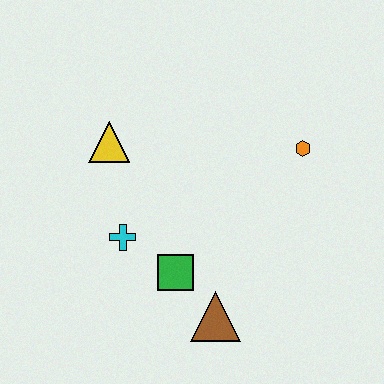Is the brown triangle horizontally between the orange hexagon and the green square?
Yes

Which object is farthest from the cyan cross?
The orange hexagon is farthest from the cyan cross.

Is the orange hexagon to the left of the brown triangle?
No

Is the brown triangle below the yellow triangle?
Yes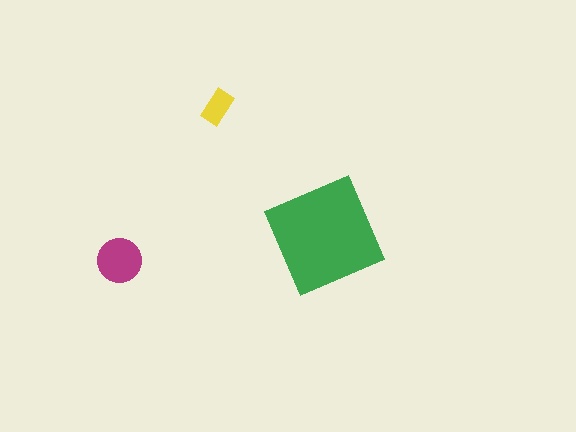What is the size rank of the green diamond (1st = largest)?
1st.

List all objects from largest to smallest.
The green diamond, the magenta circle, the yellow rectangle.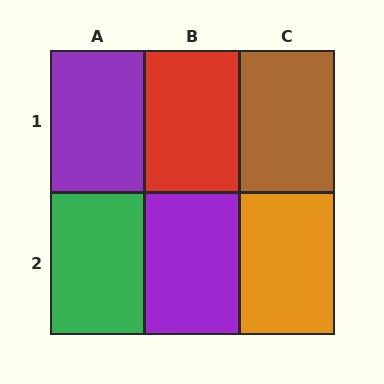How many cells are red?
1 cell is red.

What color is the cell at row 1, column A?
Purple.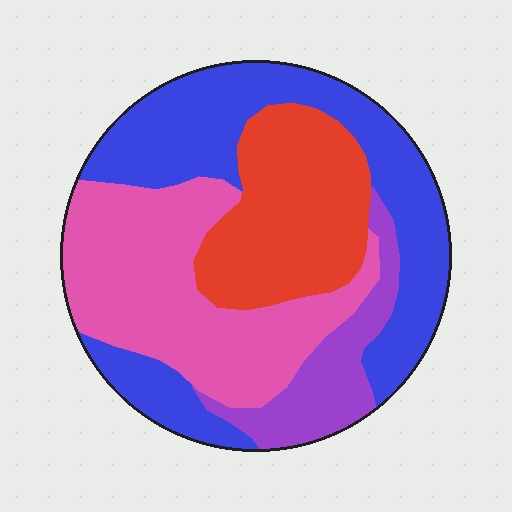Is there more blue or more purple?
Blue.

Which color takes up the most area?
Blue, at roughly 35%.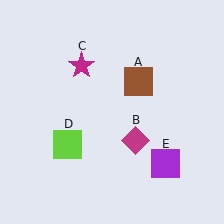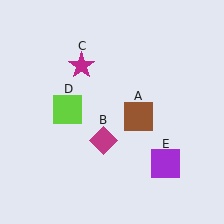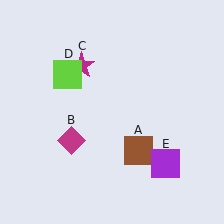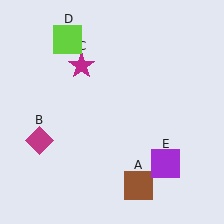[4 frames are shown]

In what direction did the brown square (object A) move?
The brown square (object A) moved down.